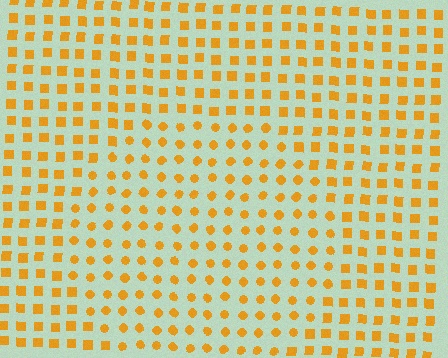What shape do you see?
I see a circle.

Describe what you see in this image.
The image is filled with small orange elements arranged in a uniform grid. A circle-shaped region contains circles, while the surrounding area contains squares. The boundary is defined purely by the change in element shape.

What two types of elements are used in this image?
The image uses circles inside the circle region and squares outside it.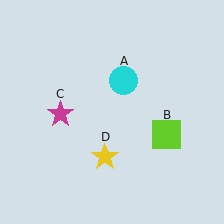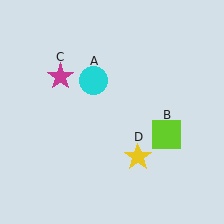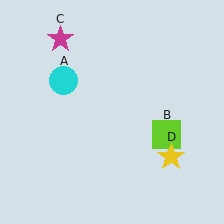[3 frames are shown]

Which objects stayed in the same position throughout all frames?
Lime square (object B) remained stationary.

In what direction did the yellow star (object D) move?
The yellow star (object D) moved right.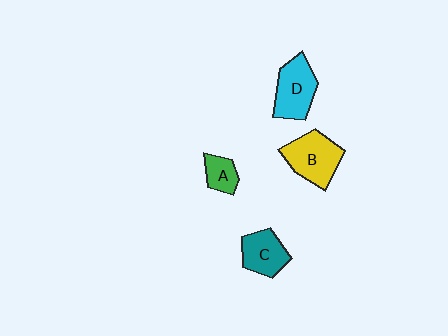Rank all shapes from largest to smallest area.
From largest to smallest: B (yellow), D (cyan), C (teal), A (green).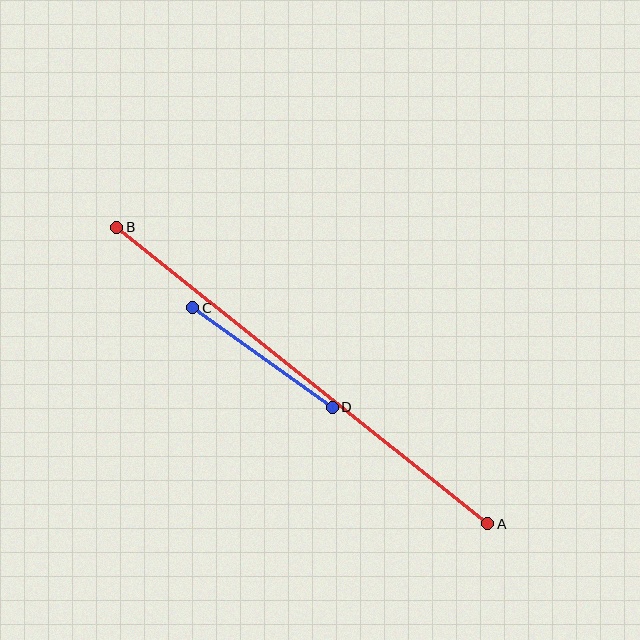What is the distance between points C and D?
The distance is approximately 171 pixels.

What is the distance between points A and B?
The distance is approximately 475 pixels.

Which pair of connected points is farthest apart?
Points A and B are farthest apart.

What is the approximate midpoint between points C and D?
The midpoint is at approximately (262, 357) pixels.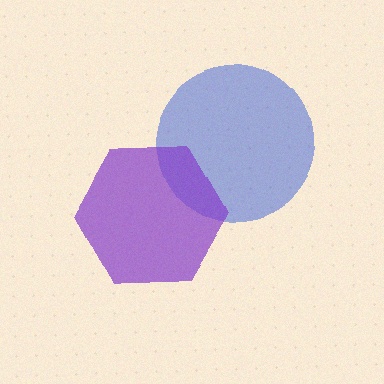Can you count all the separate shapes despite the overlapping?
Yes, there are 2 separate shapes.